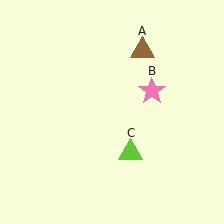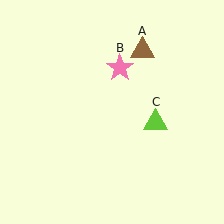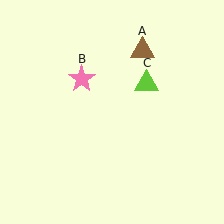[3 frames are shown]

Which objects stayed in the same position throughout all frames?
Brown triangle (object A) remained stationary.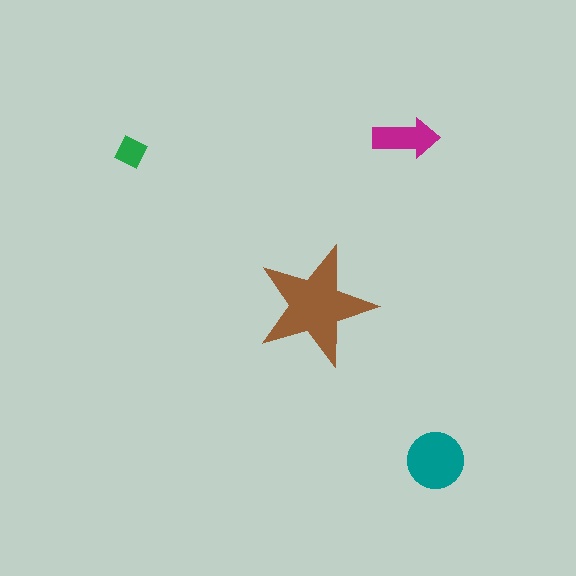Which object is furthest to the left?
The green diamond is leftmost.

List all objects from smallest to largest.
The green diamond, the magenta arrow, the teal circle, the brown star.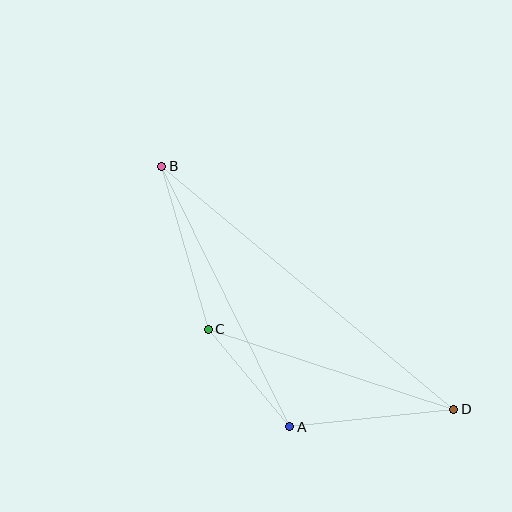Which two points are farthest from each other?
Points B and D are farthest from each other.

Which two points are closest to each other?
Points A and C are closest to each other.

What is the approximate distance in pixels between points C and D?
The distance between C and D is approximately 259 pixels.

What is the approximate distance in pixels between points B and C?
The distance between B and C is approximately 169 pixels.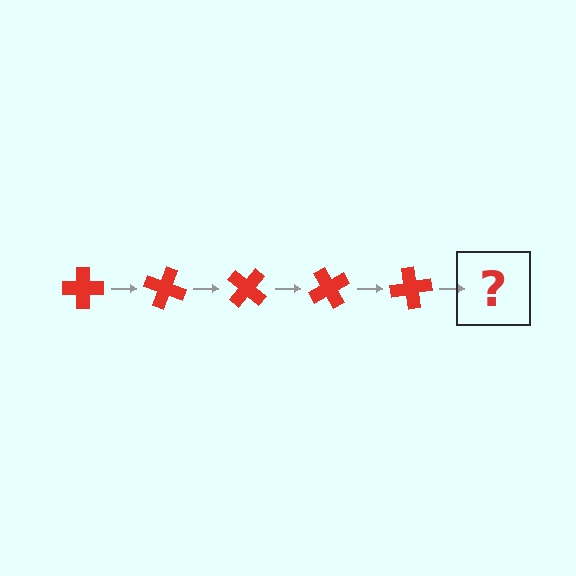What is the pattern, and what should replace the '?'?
The pattern is that the cross rotates 20 degrees each step. The '?' should be a red cross rotated 100 degrees.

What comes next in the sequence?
The next element should be a red cross rotated 100 degrees.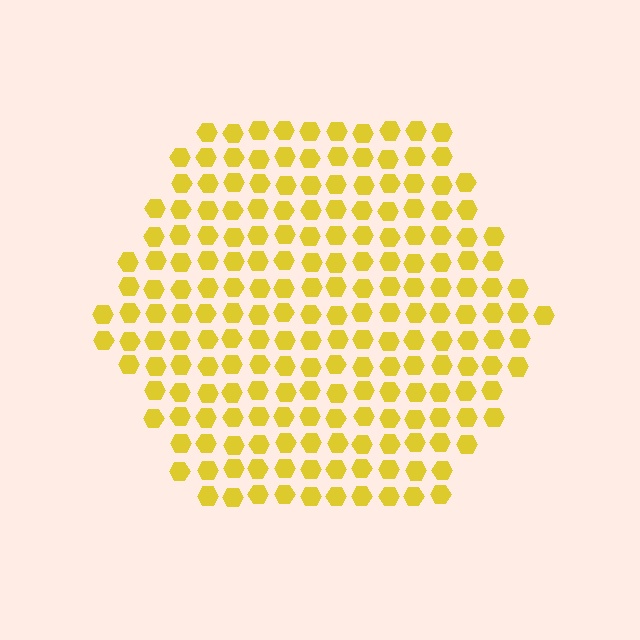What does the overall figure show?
The overall figure shows a hexagon.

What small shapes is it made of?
It is made of small hexagons.